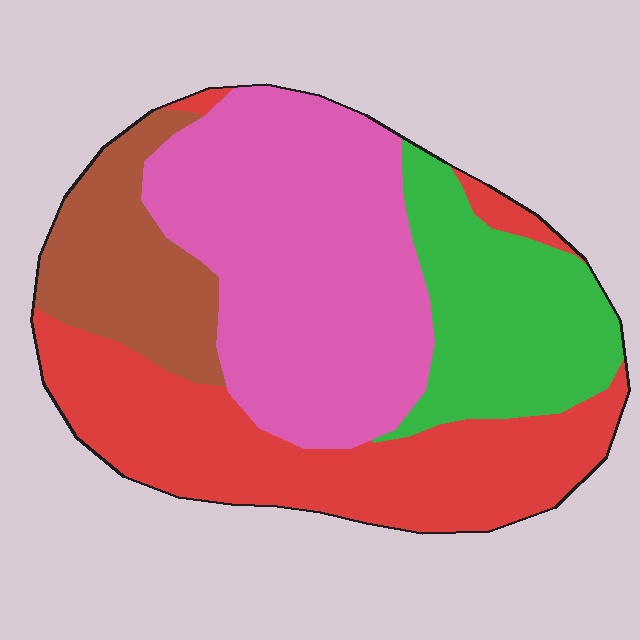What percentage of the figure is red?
Red takes up about one third (1/3) of the figure.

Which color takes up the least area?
Brown, at roughly 15%.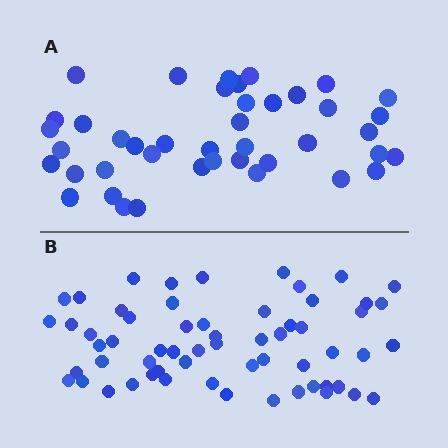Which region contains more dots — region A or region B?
Region B (the bottom region) has more dots.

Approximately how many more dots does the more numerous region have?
Region B has approximately 20 more dots than region A.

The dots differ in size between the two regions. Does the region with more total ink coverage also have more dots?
No. Region A has more total ink coverage because its dots are larger, but region B actually contains more individual dots. Total area can be misleading — the number of items is what matters here.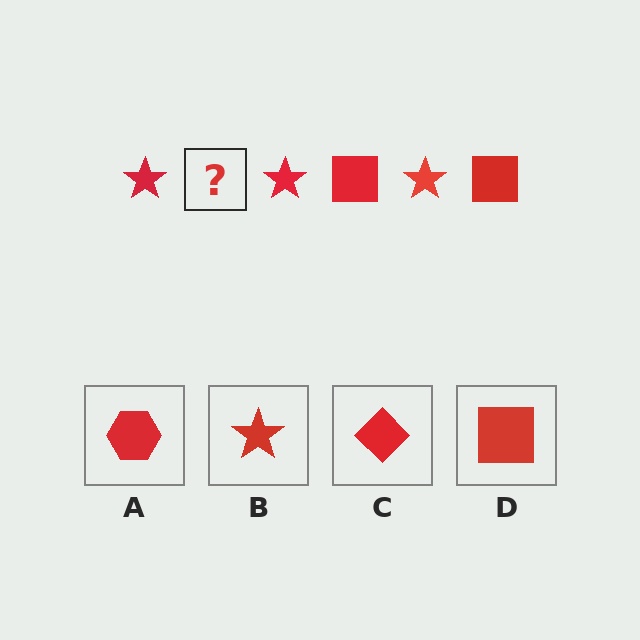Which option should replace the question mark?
Option D.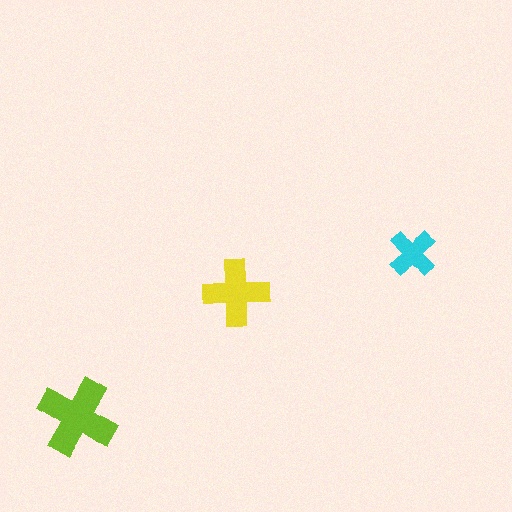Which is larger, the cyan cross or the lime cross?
The lime one.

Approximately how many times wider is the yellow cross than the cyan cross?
About 1.5 times wider.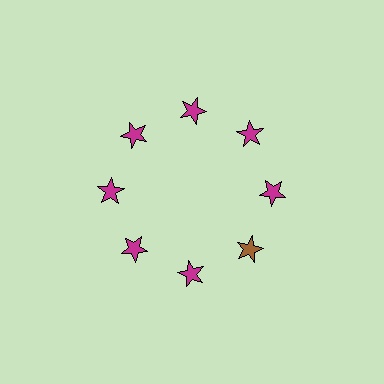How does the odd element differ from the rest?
It has a different color: brown instead of magenta.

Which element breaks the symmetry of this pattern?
The brown star at roughly the 4 o'clock position breaks the symmetry. All other shapes are magenta stars.